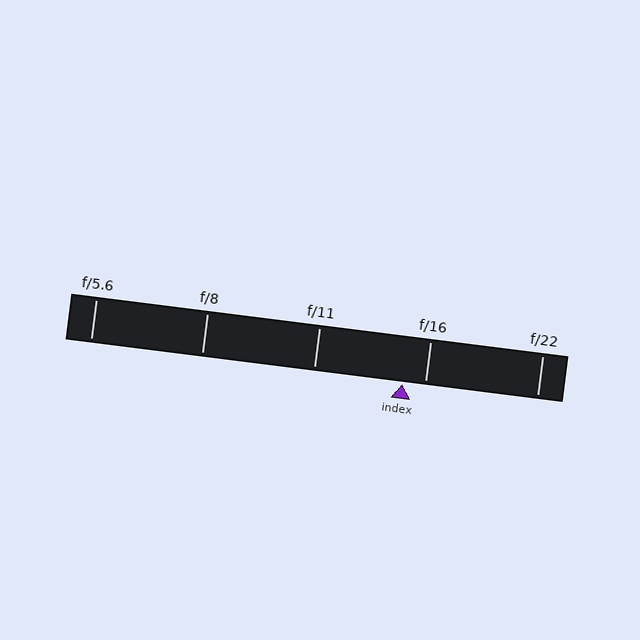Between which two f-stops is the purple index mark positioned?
The index mark is between f/11 and f/16.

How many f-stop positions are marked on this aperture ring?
There are 5 f-stop positions marked.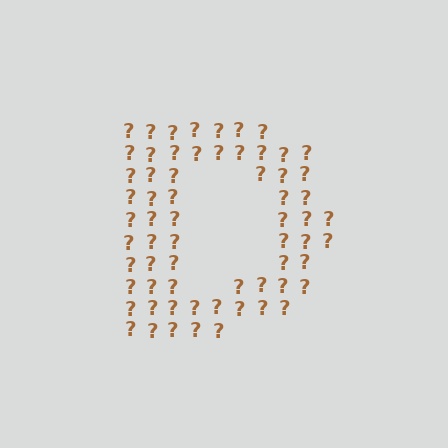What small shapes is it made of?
It is made of small question marks.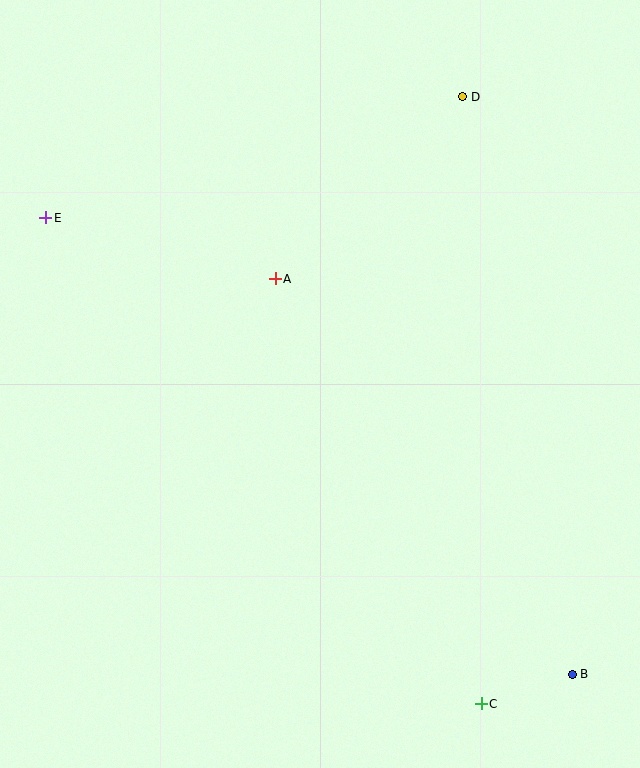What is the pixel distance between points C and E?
The distance between C and E is 653 pixels.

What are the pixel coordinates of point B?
Point B is at (572, 674).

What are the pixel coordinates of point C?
Point C is at (481, 704).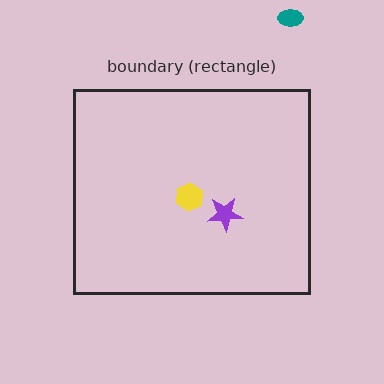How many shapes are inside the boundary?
2 inside, 1 outside.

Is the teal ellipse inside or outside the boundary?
Outside.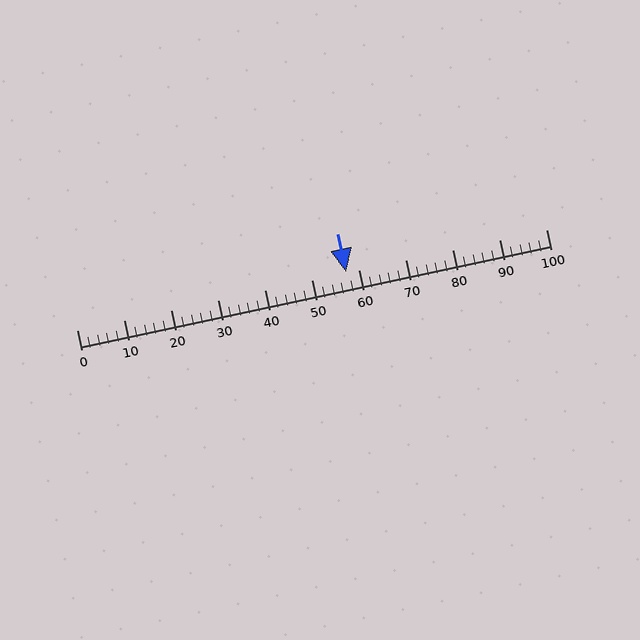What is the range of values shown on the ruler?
The ruler shows values from 0 to 100.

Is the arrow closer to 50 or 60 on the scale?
The arrow is closer to 60.